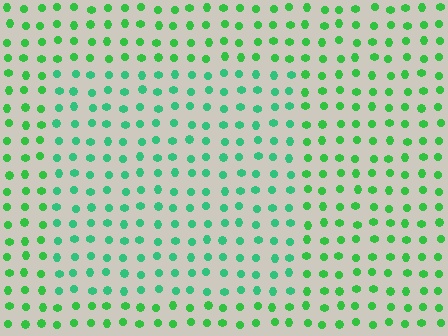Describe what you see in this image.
The image is filled with small green elements in a uniform arrangement. A rectangle-shaped region is visible where the elements are tinted to a slightly different hue, forming a subtle color boundary.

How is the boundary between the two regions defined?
The boundary is defined purely by a slight shift in hue (about 25 degrees). Spacing, size, and orientation are identical on both sides.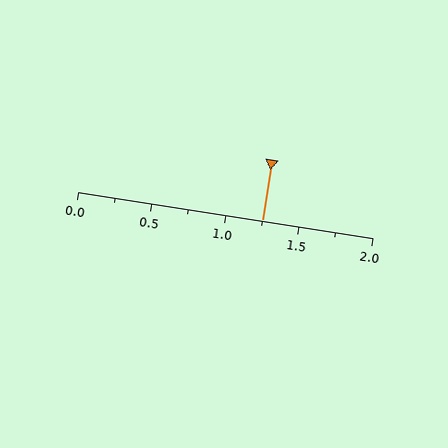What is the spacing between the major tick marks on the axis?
The major ticks are spaced 0.5 apart.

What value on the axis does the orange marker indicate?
The marker indicates approximately 1.25.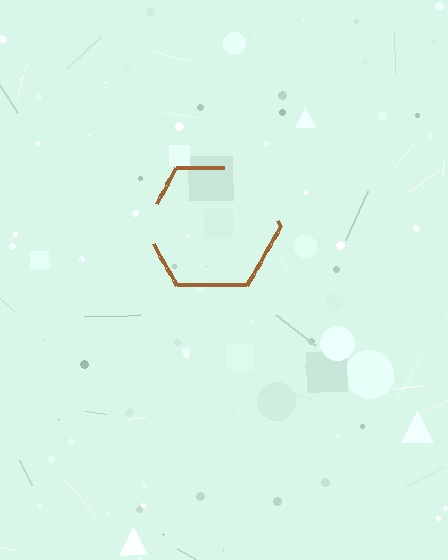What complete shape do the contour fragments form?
The contour fragments form a hexagon.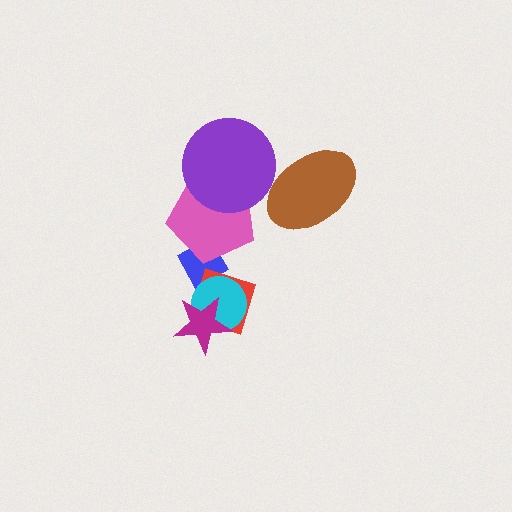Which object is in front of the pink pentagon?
The purple circle is in front of the pink pentagon.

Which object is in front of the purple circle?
The brown ellipse is in front of the purple circle.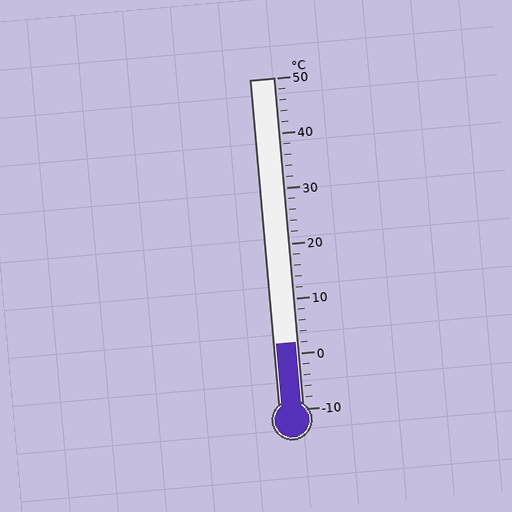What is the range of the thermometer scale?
The thermometer scale ranges from -10°C to 50°C.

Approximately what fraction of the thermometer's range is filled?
The thermometer is filled to approximately 20% of its range.